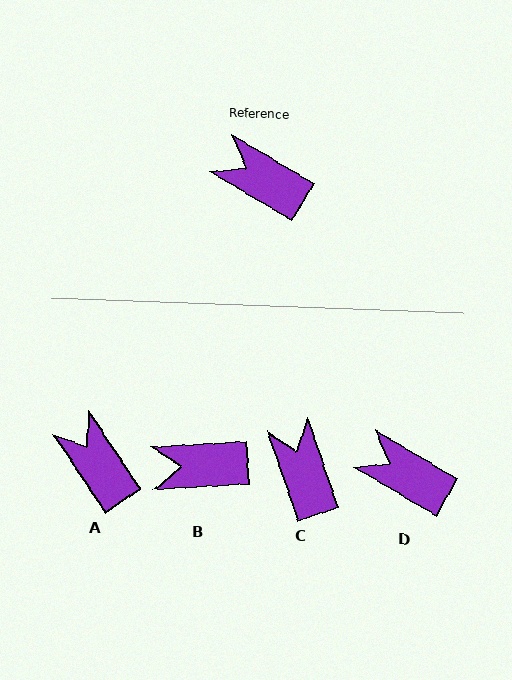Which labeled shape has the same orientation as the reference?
D.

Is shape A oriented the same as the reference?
No, it is off by about 26 degrees.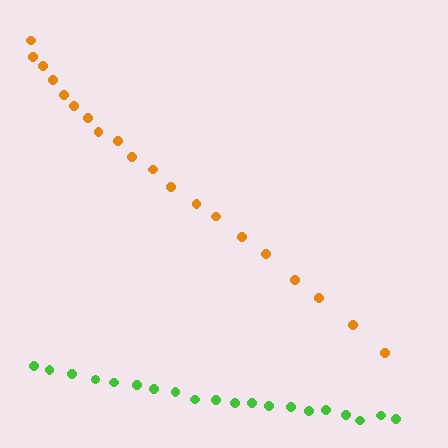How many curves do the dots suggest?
There are 2 distinct paths.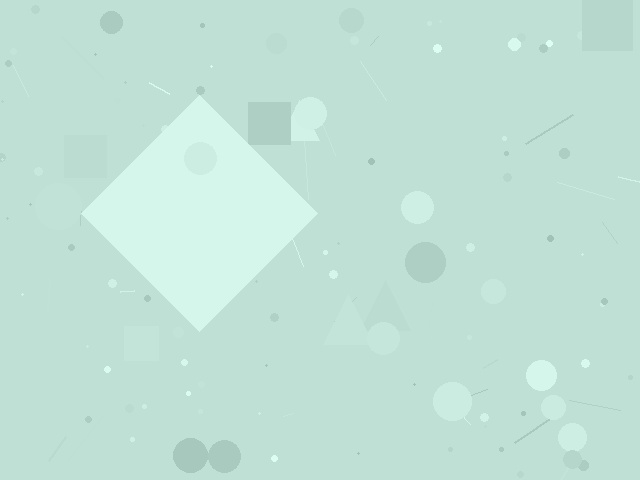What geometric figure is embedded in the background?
A diamond is embedded in the background.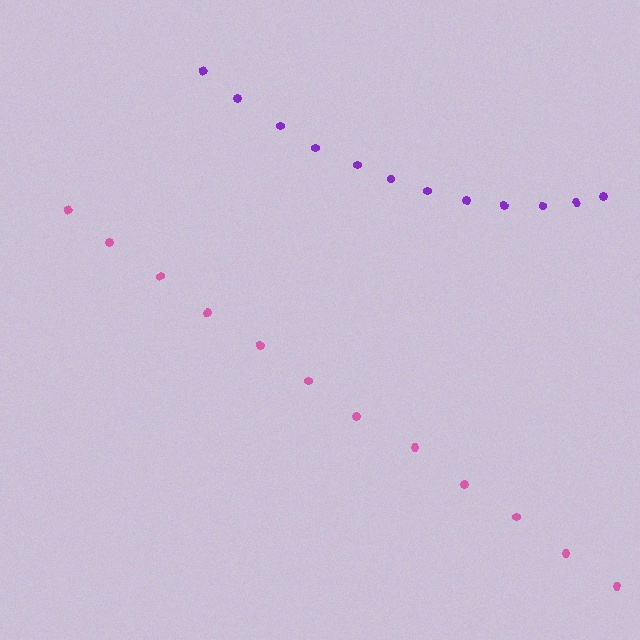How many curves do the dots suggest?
There are 2 distinct paths.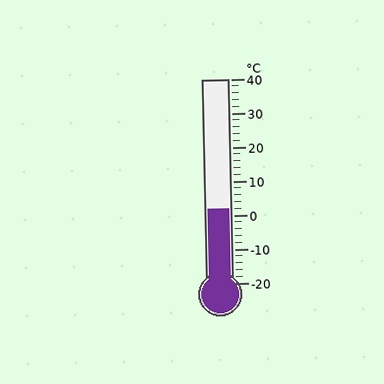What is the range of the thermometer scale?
The thermometer scale ranges from -20°C to 40°C.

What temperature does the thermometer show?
The thermometer shows approximately 2°C.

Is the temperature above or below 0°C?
The temperature is above 0°C.